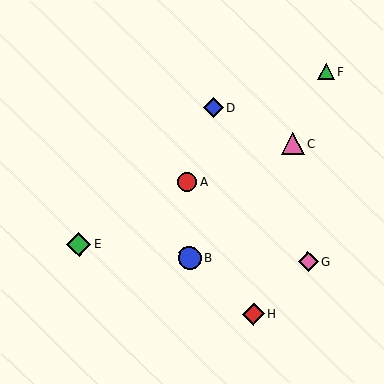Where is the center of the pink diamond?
The center of the pink diamond is at (308, 262).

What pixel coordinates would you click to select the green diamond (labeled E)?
Click at (79, 244) to select the green diamond E.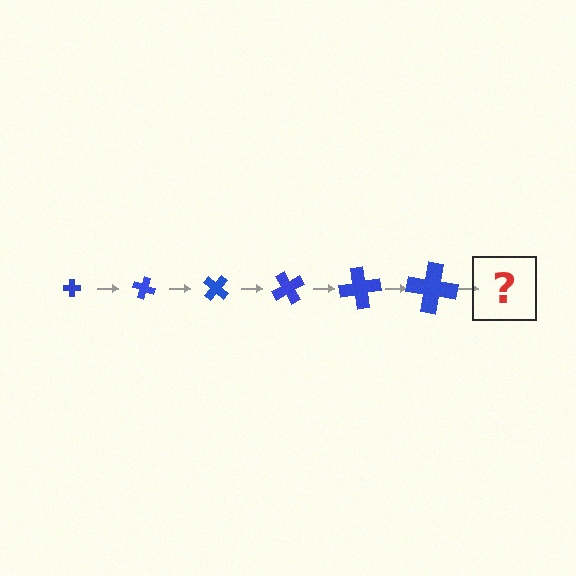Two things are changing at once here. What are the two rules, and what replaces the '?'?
The two rules are that the cross grows larger each step and it rotates 20 degrees each step. The '?' should be a cross, larger than the previous one and rotated 120 degrees from the start.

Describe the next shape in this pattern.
It should be a cross, larger than the previous one and rotated 120 degrees from the start.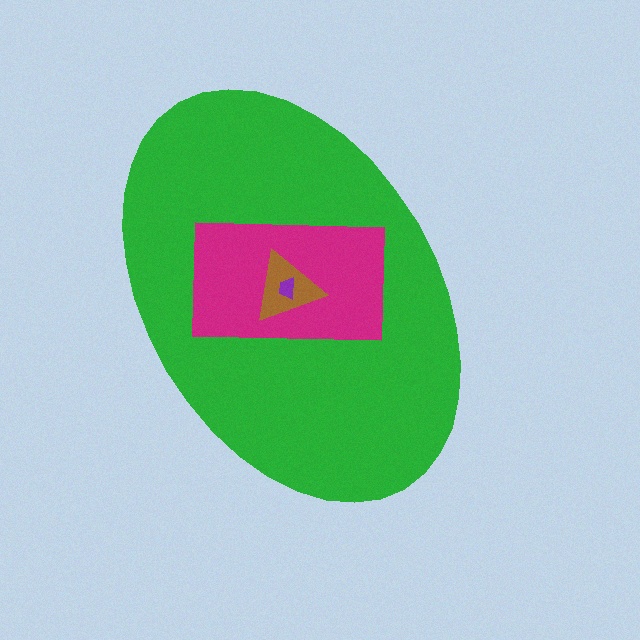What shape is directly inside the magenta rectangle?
The brown triangle.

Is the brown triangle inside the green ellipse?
Yes.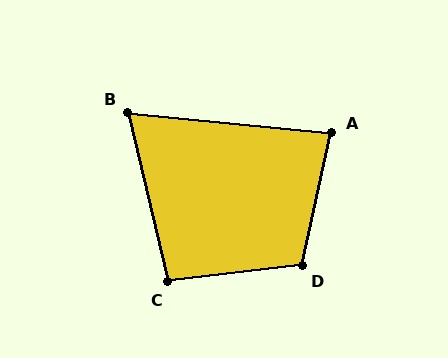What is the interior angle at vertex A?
Approximately 83 degrees (acute).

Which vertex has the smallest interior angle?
B, at approximately 71 degrees.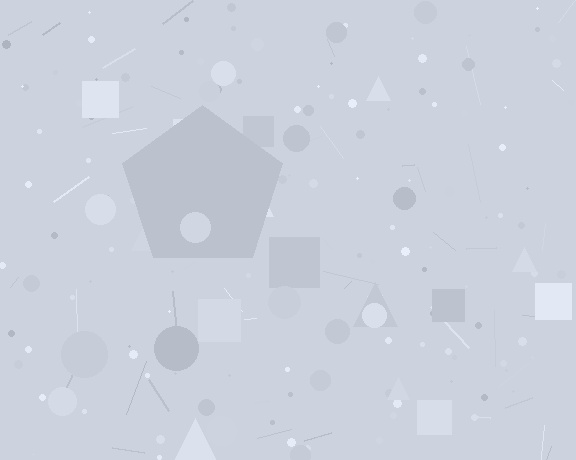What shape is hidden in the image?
A pentagon is hidden in the image.